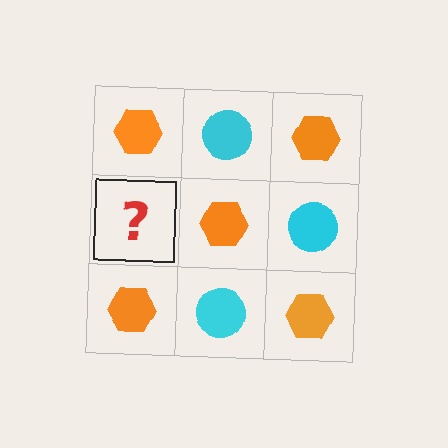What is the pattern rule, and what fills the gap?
The rule is that it alternates orange hexagon and cyan circle in a checkerboard pattern. The gap should be filled with a cyan circle.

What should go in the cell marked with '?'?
The missing cell should contain a cyan circle.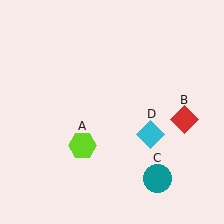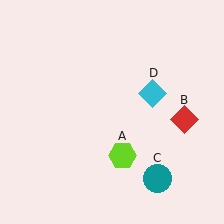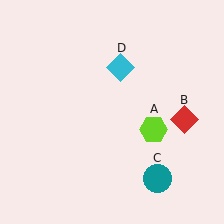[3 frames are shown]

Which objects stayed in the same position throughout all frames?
Red diamond (object B) and teal circle (object C) remained stationary.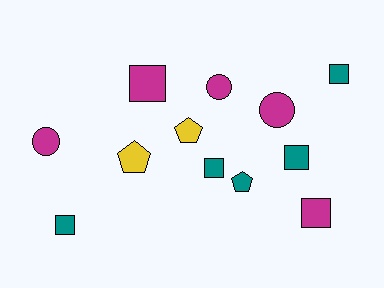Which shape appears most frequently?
Square, with 6 objects.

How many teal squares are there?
There are 4 teal squares.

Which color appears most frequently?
Magenta, with 5 objects.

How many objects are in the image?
There are 12 objects.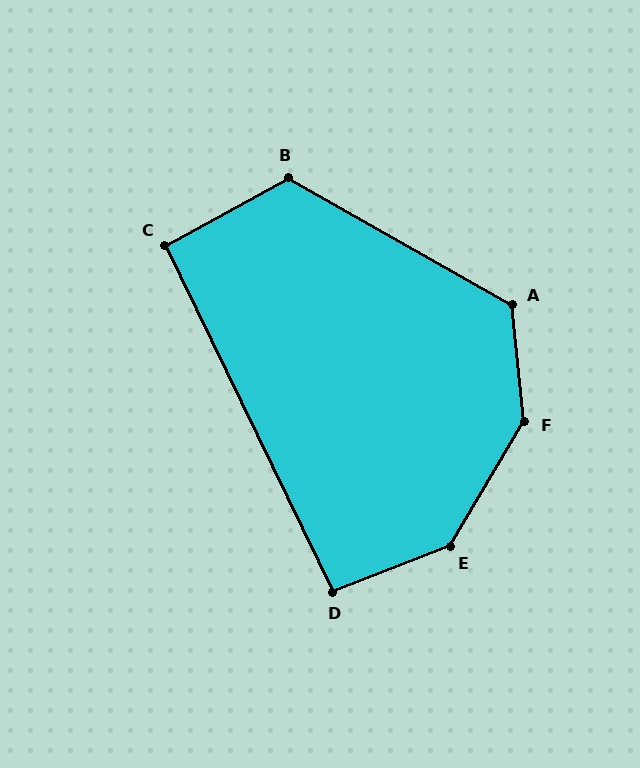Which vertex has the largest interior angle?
F, at approximately 143 degrees.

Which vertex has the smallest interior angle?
C, at approximately 93 degrees.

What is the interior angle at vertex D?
Approximately 95 degrees (approximately right).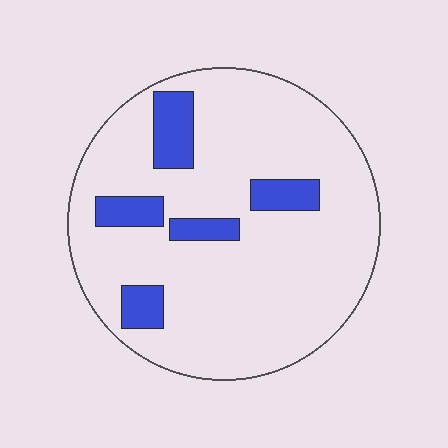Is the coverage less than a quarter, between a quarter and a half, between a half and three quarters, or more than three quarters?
Less than a quarter.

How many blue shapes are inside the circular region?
5.